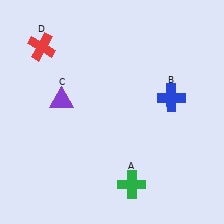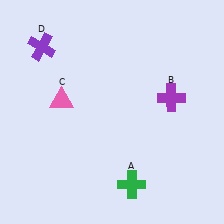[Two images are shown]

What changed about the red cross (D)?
In Image 1, D is red. In Image 2, it changed to purple.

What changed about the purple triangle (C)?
In Image 1, C is purple. In Image 2, it changed to pink.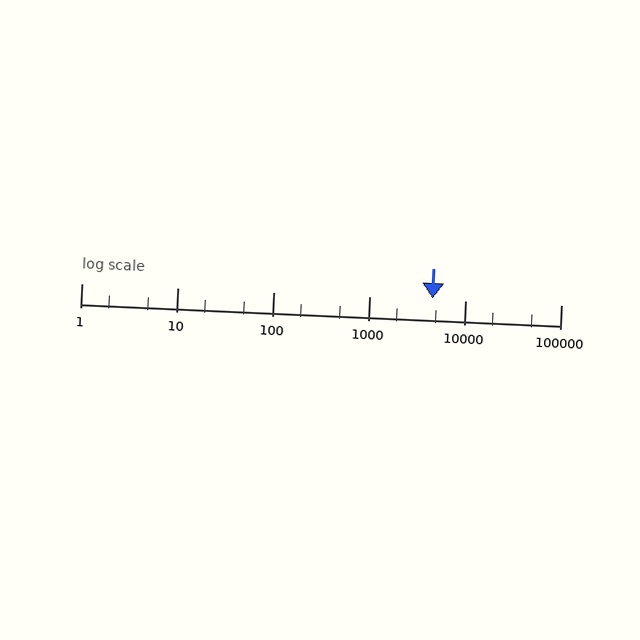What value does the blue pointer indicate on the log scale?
The pointer indicates approximately 4600.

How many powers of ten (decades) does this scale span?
The scale spans 5 decades, from 1 to 100000.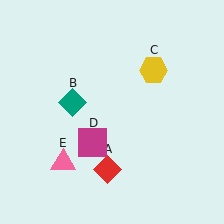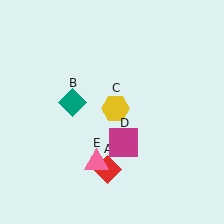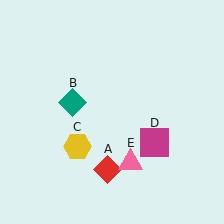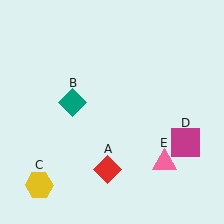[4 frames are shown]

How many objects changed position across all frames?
3 objects changed position: yellow hexagon (object C), magenta square (object D), pink triangle (object E).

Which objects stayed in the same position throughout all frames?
Red diamond (object A) and teal diamond (object B) remained stationary.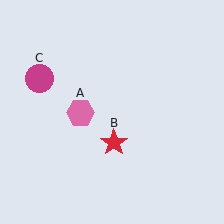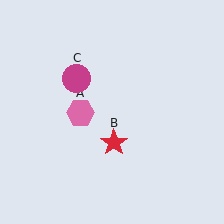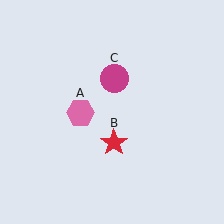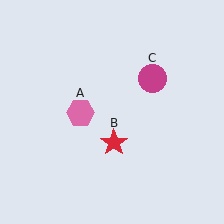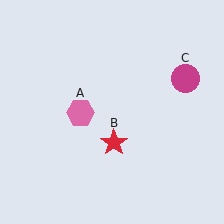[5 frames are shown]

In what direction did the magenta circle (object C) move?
The magenta circle (object C) moved right.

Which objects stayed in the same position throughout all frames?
Pink hexagon (object A) and red star (object B) remained stationary.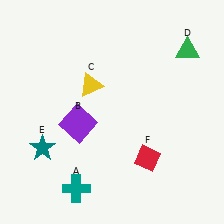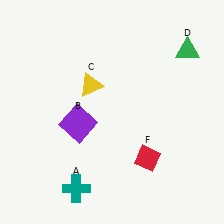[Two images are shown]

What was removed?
The teal star (E) was removed in Image 2.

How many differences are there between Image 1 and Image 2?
There is 1 difference between the two images.